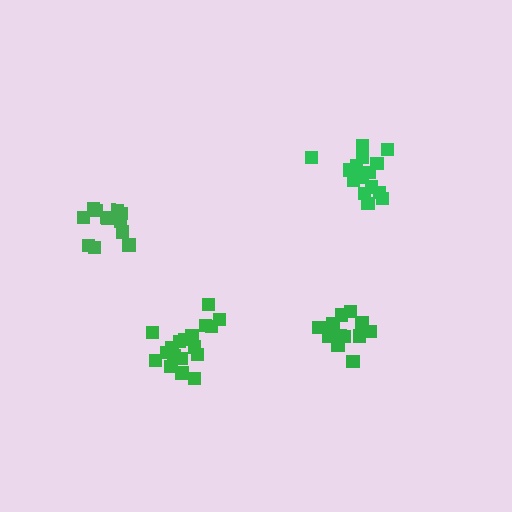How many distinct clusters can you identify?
There are 4 distinct clusters.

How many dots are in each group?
Group 1: 16 dots, Group 2: 14 dots, Group 3: 18 dots, Group 4: 15 dots (63 total).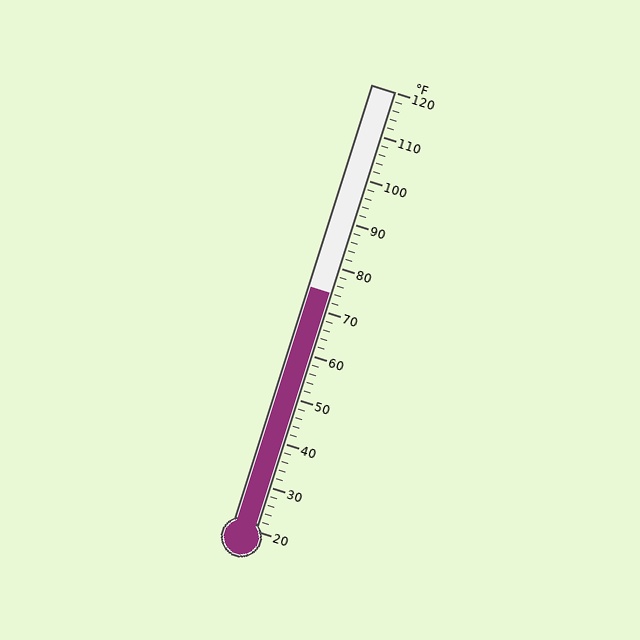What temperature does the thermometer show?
The thermometer shows approximately 74°F.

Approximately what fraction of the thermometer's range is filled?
The thermometer is filled to approximately 55% of its range.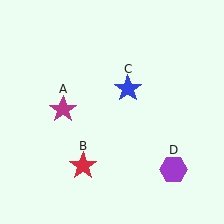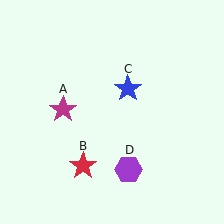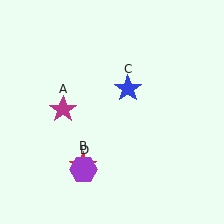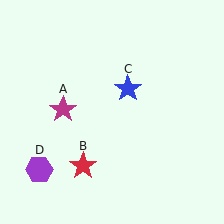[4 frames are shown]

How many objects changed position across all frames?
1 object changed position: purple hexagon (object D).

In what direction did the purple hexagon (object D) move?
The purple hexagon (object D) moved left.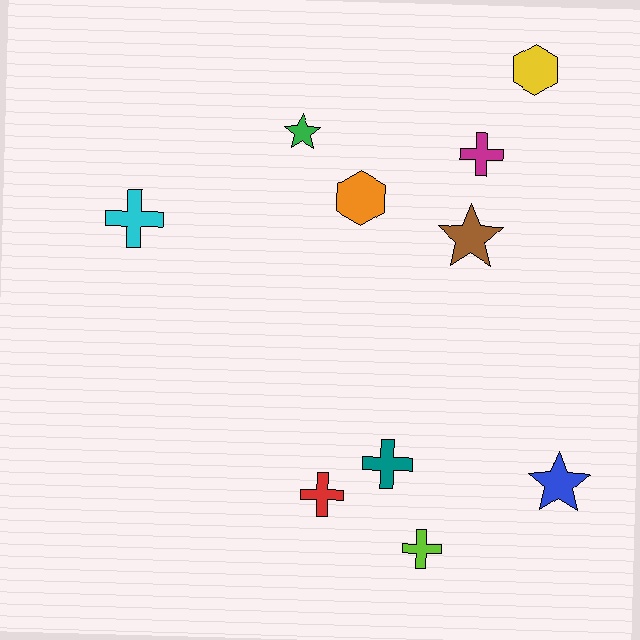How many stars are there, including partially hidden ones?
There are 3 stars.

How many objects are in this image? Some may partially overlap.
There are 10 objects.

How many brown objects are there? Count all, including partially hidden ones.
There is 1 brown object.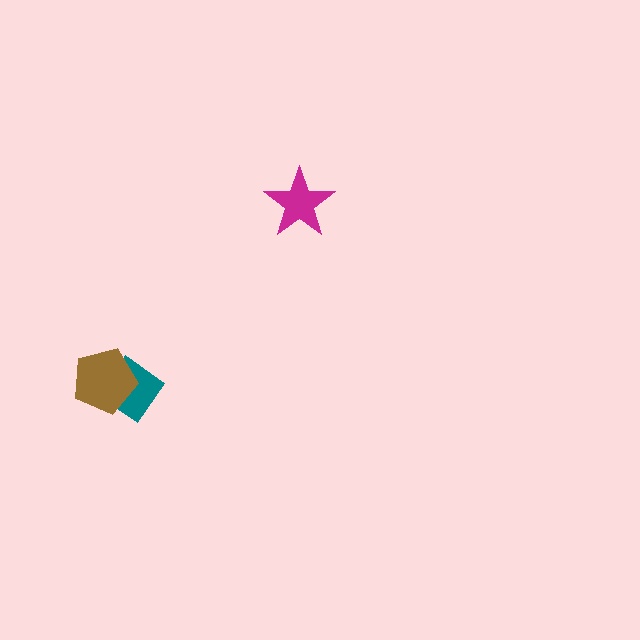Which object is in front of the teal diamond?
The brown pentagon is in front of the teal diamond.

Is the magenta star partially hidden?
No, no other shape covers it.